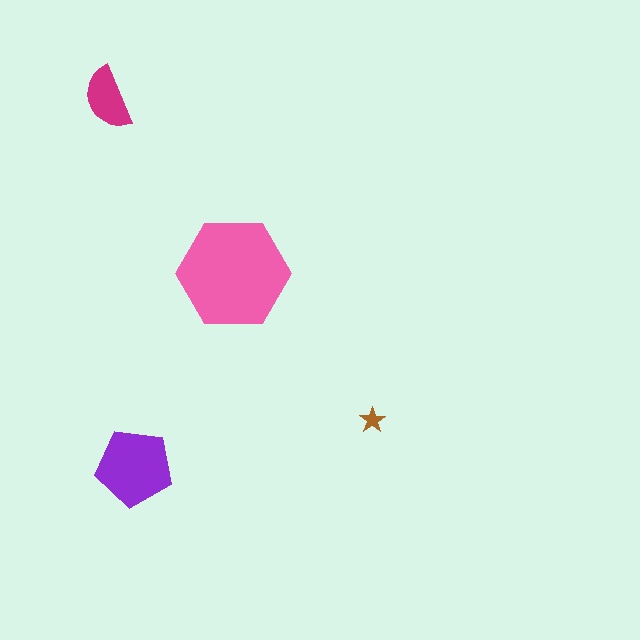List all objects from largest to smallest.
The pink hexagon, the purple pentagon, the magenta semicircle, the brown star.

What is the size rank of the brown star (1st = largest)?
4th.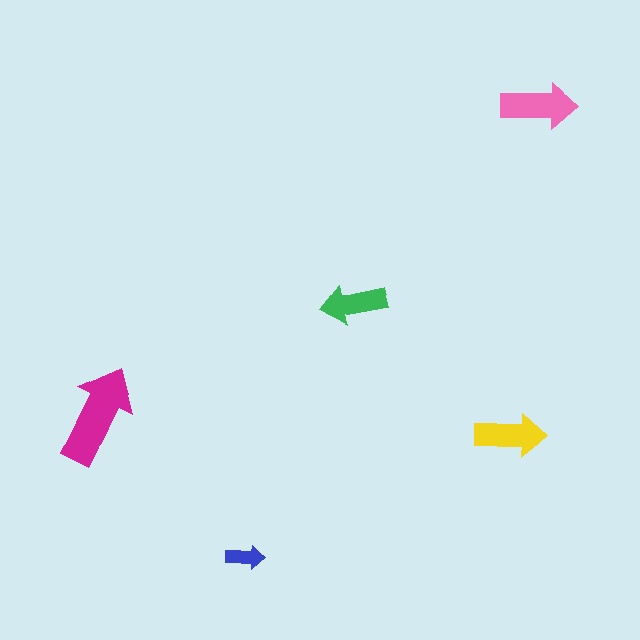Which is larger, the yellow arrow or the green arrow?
The yellow one.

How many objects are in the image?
There are 5 objects in the image.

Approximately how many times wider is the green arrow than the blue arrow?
About 1.5 times wider.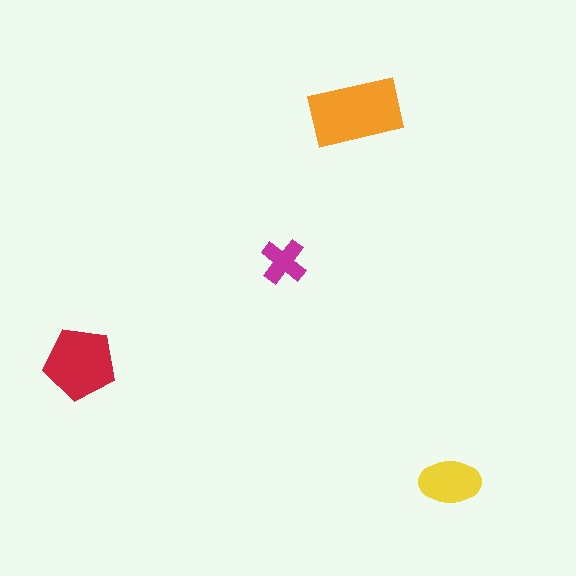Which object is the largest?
The orange rectangle.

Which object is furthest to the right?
The yellow ellipse is rightmost.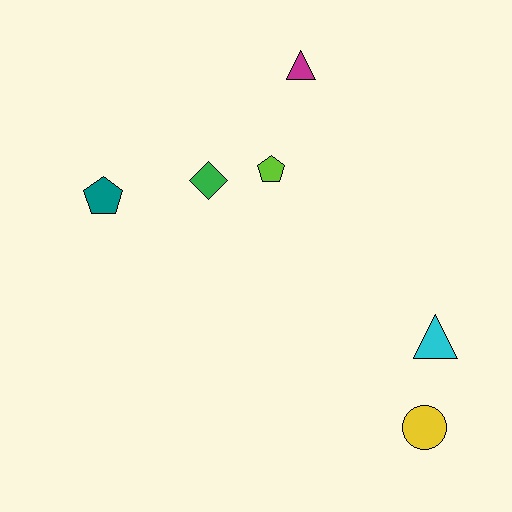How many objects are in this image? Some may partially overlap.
There are 6 objects.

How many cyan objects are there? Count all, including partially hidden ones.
There is 1 cyan object.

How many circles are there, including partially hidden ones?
There is 1 circle.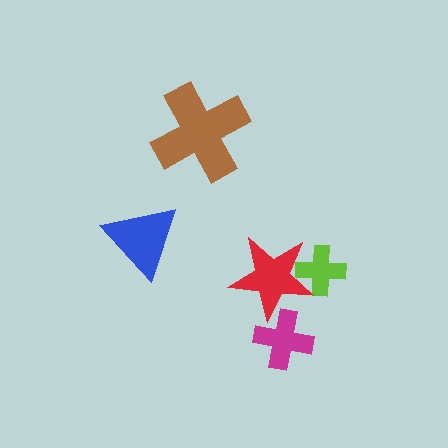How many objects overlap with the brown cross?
0 objects overlap with the brown cross.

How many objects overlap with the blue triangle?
0 objects overlap with the blue triangle.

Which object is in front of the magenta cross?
The red star is in front of the magenta cross.